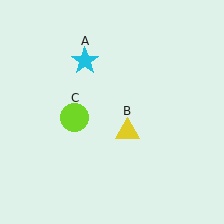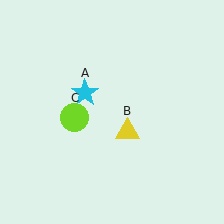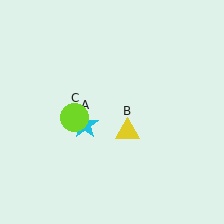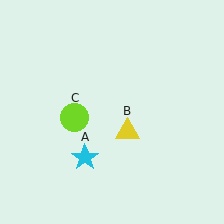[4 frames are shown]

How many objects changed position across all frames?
1 object changed position: cyan star (object A).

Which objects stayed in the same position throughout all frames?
Yellow triangle (object B) and lime circle (object C) remained stationary.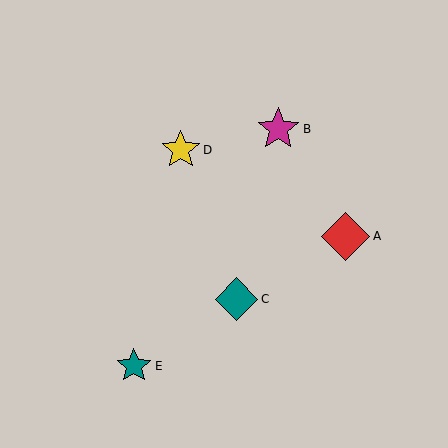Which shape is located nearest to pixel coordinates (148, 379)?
The teal star (labeled E) at (134, 366) is nearest to that location.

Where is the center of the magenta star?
The center of the magenta star is at (278, 129).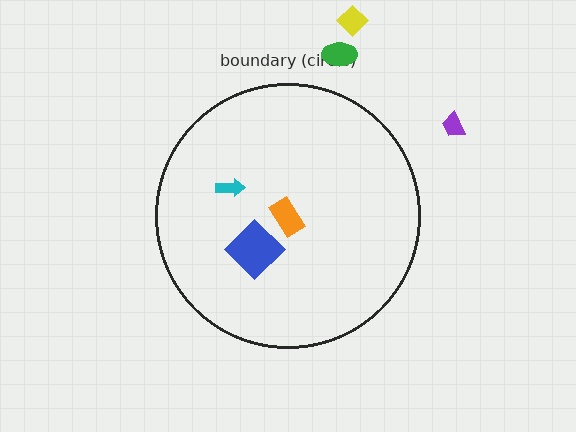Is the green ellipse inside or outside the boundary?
Outside.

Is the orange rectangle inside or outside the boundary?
Inside.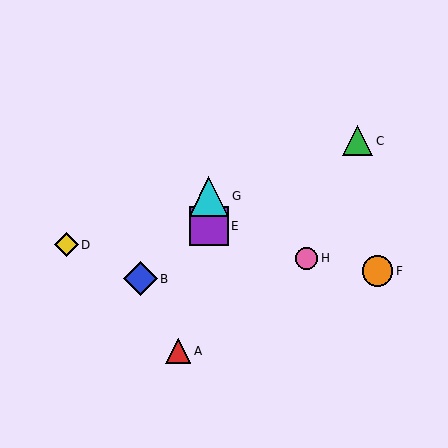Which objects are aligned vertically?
Objects E, G are aligned vertically.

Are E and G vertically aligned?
Yes, both are at x≈209.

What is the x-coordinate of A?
Object A is at x≈178.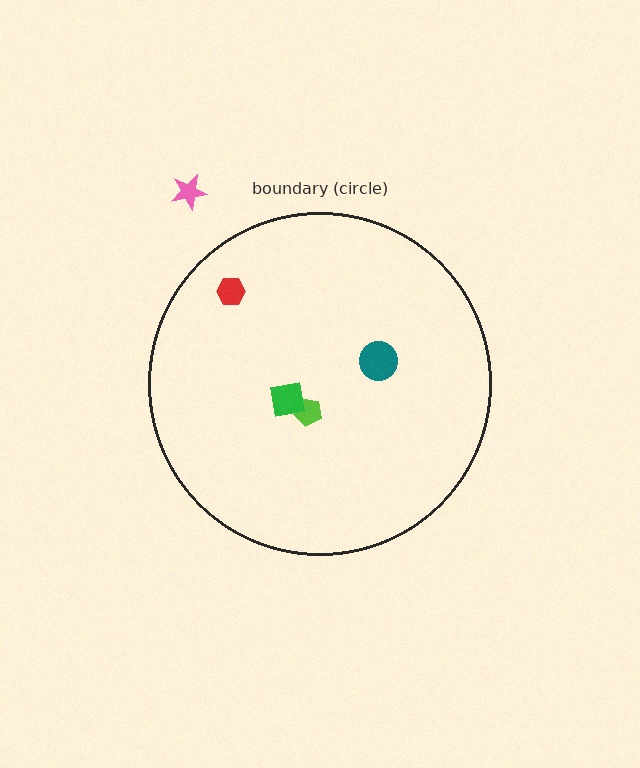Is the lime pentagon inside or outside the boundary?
Inside.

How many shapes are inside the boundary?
4 inside, 1 outside.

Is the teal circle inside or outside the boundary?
Inside.